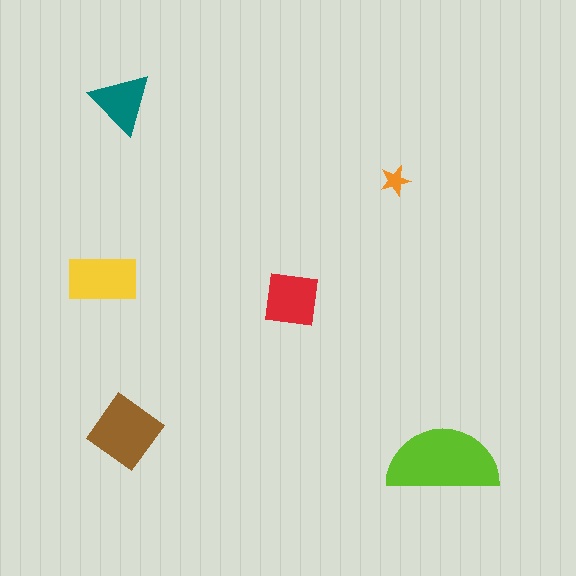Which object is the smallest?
The orange star.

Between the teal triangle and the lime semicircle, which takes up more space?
The lime semicircle.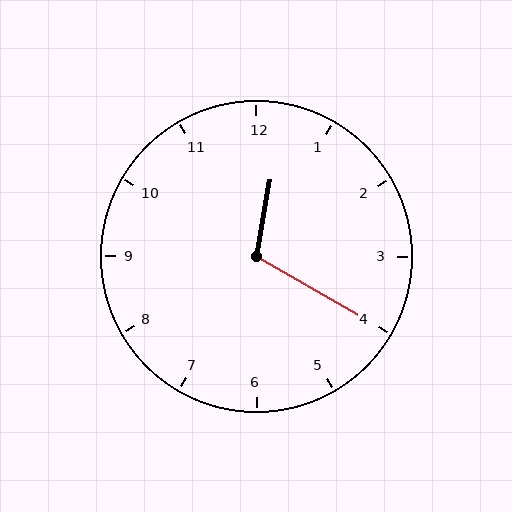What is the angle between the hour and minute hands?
Approximately 110 degrees.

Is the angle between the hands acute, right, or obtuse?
It is obtuse.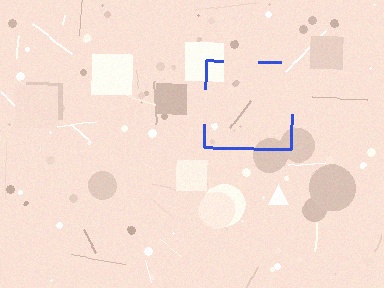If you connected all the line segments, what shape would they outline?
They would outline a square.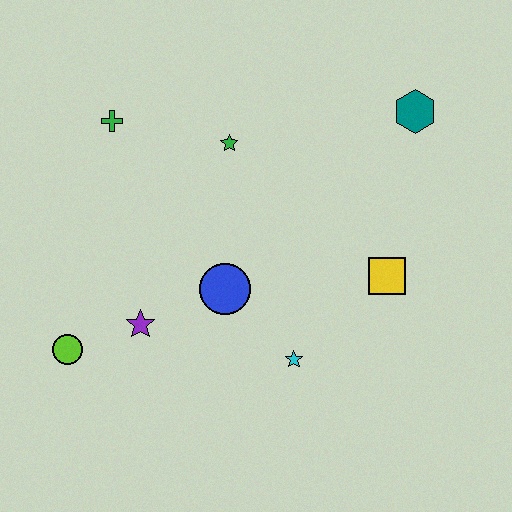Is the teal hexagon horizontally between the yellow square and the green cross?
No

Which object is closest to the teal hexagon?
The yellow square is closest to the teal hexagon.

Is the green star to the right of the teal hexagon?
No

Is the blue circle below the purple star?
No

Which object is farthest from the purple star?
The teal hexagon is farthest from the purple star.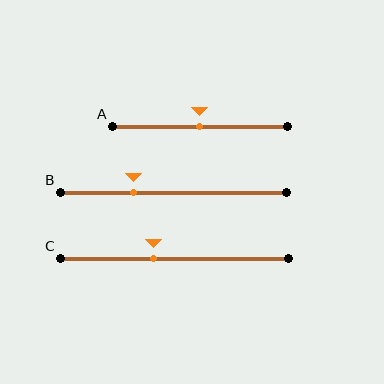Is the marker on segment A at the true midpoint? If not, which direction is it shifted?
Yes, the marker on segment A is at the true midpoint.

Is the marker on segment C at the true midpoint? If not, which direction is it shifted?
No, the marker on segment C is shifted to the left by about 9% of the segment length.